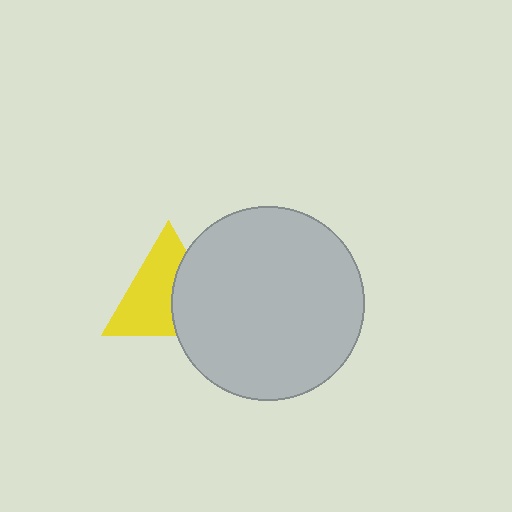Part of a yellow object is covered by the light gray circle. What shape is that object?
It is a triangle.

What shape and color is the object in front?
The object in front is a light gray circle.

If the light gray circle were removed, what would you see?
You would see the complete yellow triangle.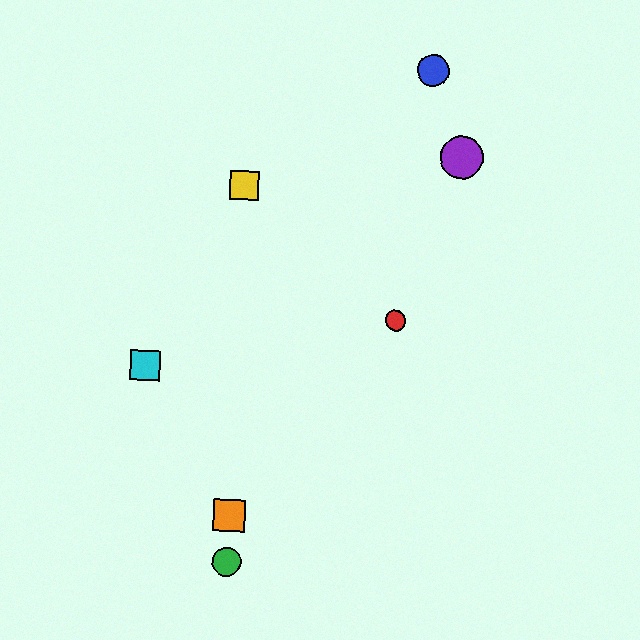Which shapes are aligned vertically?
The green circle, the yellow square, the orange square are aligned vertically.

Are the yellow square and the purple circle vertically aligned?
No, the yellow square is at x≈245 and the purple circle is at x≈462.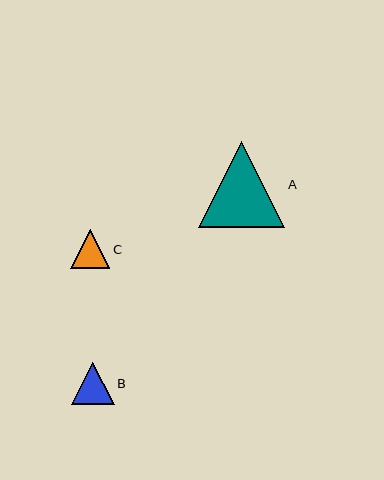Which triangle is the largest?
Triangle A is the largest with a size of approximately 86 pixels.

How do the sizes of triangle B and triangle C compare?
Triangle B and triangle C are approximately the same size.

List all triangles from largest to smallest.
From largest to smallest: A, B, C.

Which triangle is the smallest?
Triangle C is the smallest with a size of approximately 39 pixels.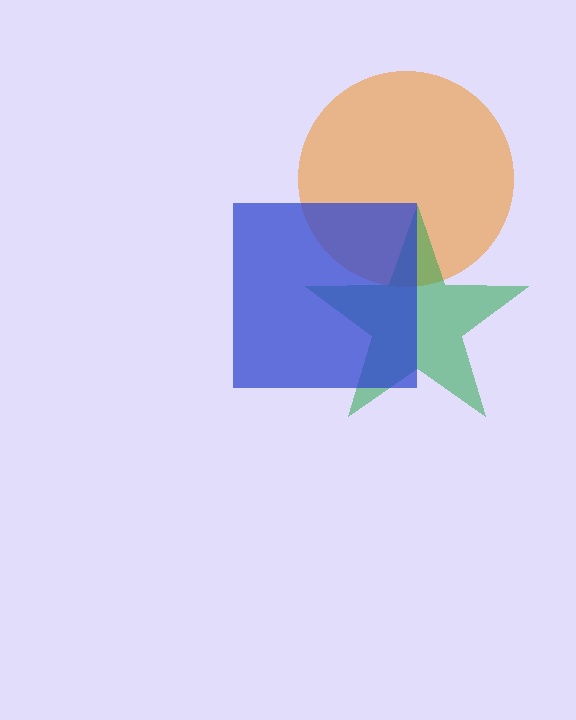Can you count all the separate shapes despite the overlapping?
Yes, there are 3 separate shapes.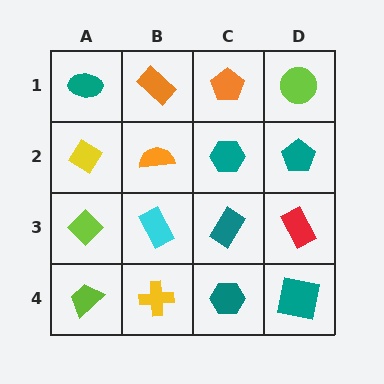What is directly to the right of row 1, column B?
An orange pentagon.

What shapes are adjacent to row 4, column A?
A lime diamond (row 3, column A), a yellow cross (row 4, column B).